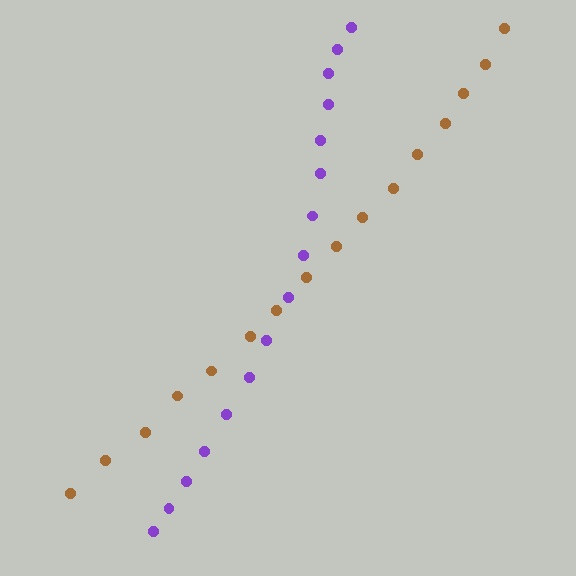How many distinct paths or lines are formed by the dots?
There are 2 distinct paths.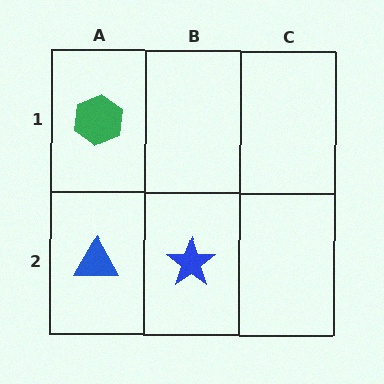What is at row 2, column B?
A blue star.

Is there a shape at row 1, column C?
No, that cell is empty.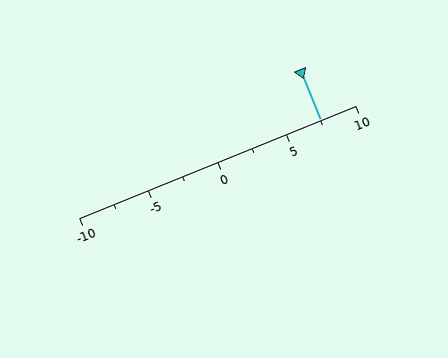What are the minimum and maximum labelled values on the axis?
The axis runs from -10 to 10.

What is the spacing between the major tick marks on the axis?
The major ticks are spaced 5 apart.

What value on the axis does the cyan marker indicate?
The marker indicates approximately 7.5.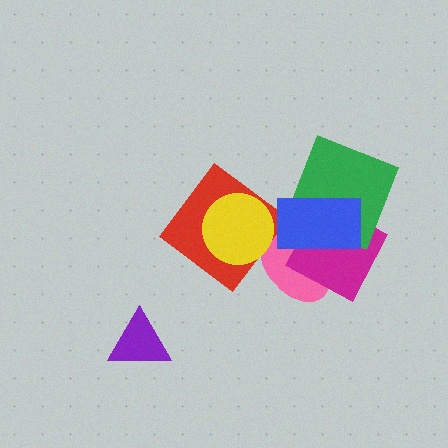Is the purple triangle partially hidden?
No, no other shape covers it.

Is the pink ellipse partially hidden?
Yes, it is partially covered by another shape.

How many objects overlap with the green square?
2 objects overlap with the green square.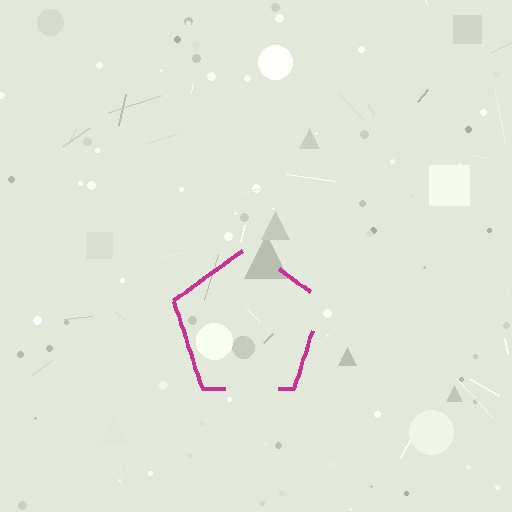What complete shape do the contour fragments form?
The contour fragments form a pentagon.